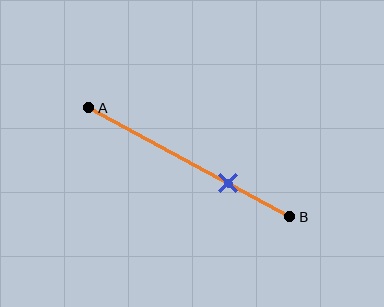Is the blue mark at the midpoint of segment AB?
No, the mark is at about 70% from A, not at the 50% midpoint.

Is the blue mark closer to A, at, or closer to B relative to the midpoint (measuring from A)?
The blue mark is closer to point B than the midpoint of segment AB.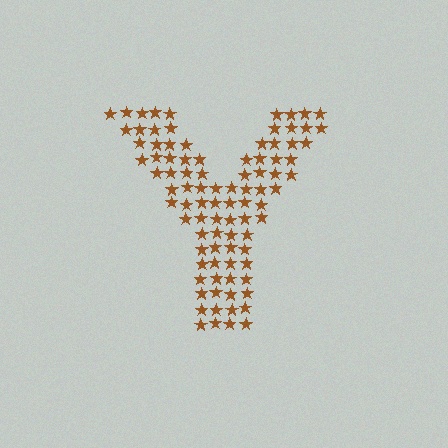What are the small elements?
The small elements are stars.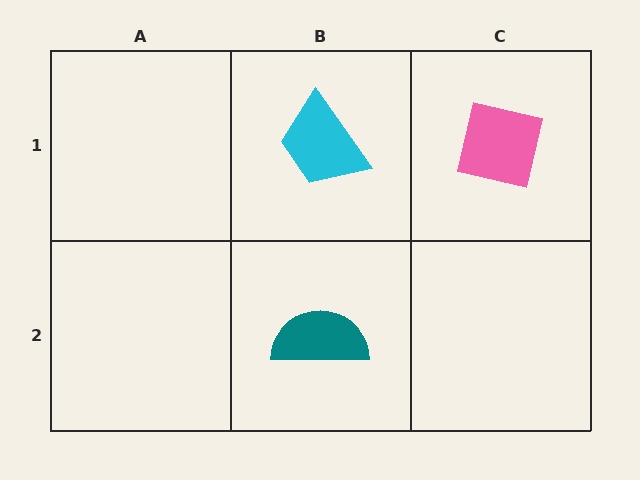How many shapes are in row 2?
1 shape.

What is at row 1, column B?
A cyan trapezoid.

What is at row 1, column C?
A pink square.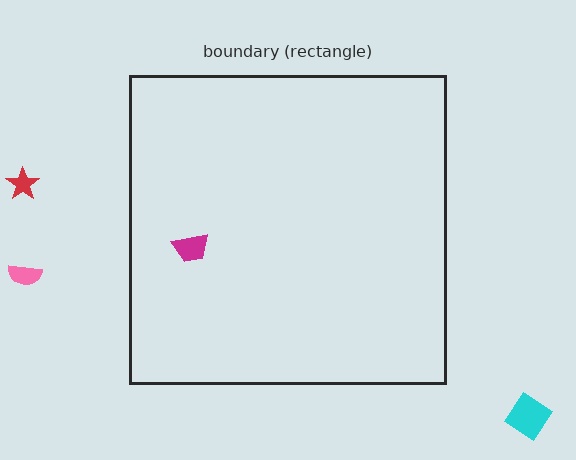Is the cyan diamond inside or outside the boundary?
Outside.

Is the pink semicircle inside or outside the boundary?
Outside.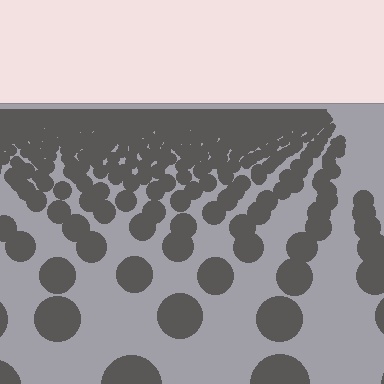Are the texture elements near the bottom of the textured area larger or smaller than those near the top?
Larger. Near the bottom, elements are closer to the viewer and appear at a bigger on-screen size.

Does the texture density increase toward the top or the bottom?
Density increases toward the top.